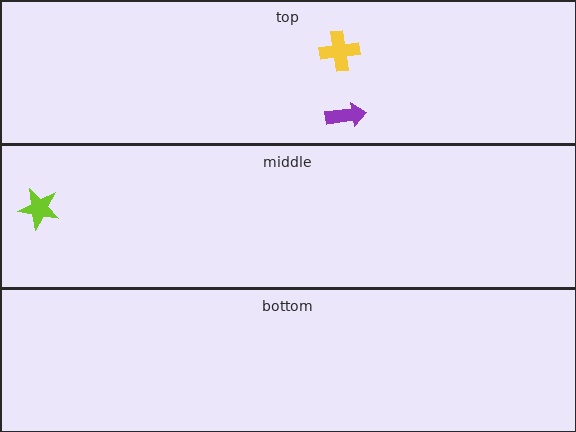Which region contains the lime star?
The middle region.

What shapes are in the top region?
The yellow cross, the purple arrow.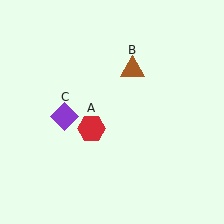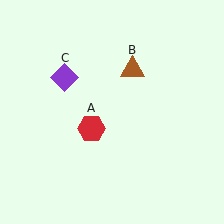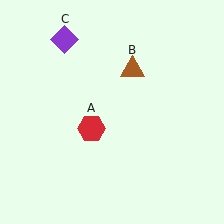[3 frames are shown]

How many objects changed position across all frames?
1 object changed position: purple diamond (object C).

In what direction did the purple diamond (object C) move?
The purple diamond (object C) moved up.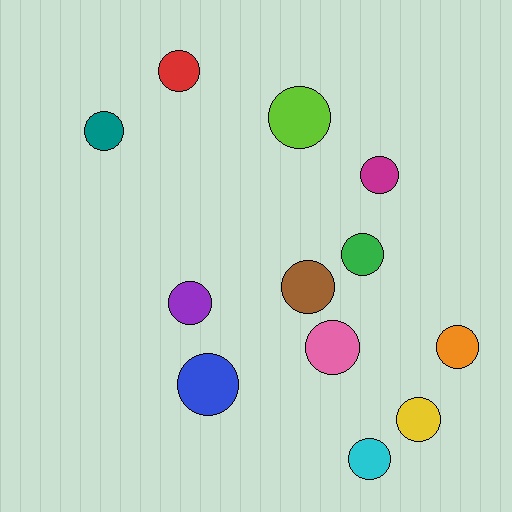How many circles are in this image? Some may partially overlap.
There are 12 circles.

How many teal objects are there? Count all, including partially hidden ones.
There is 1 teal object.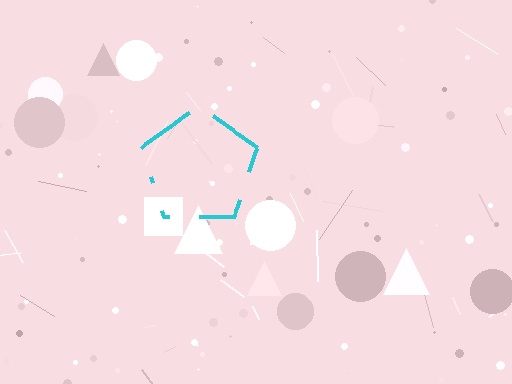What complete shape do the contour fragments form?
The contour fragments form a pentagon.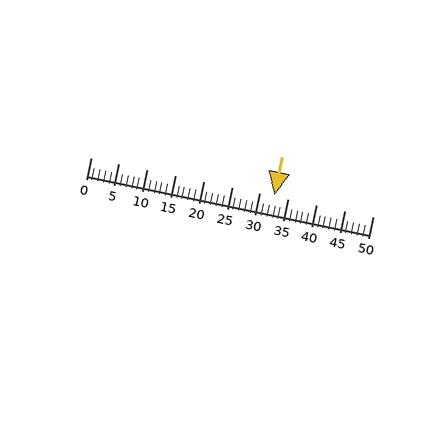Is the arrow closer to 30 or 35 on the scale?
The arrow is closer to 35.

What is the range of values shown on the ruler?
The ruler shows values from 0 to 50.